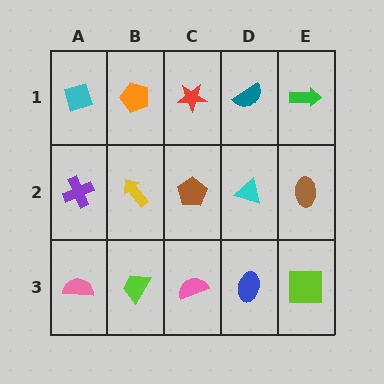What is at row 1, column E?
A green arrow.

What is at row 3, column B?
A lime trapezoid.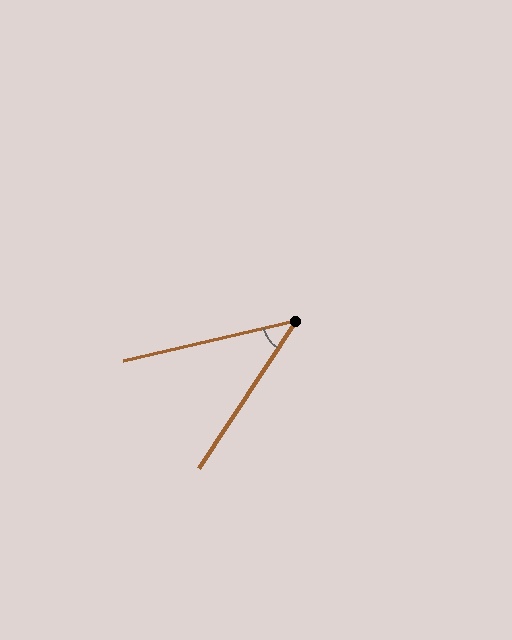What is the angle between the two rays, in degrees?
Approximately 43 degrees.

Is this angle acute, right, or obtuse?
It is acute.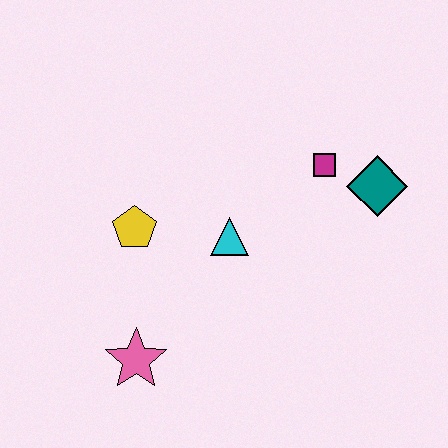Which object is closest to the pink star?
The yellow pentagon is closest to the pink star.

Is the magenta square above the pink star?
Yes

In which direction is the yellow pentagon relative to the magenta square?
The yellow pentagon is to the left of the magenta square.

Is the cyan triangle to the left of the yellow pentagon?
No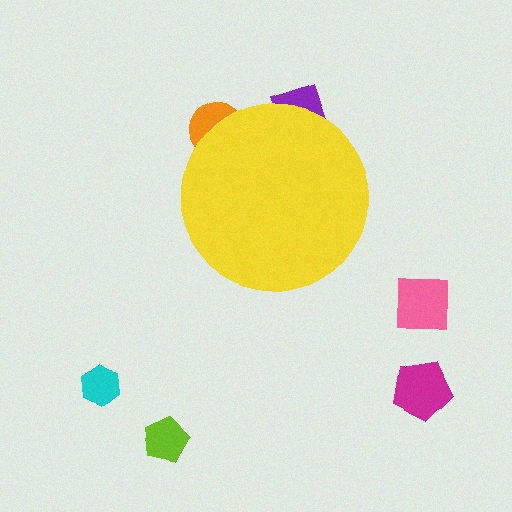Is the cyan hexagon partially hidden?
No, the cyan hexagon is fully visible.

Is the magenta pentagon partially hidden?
No, the magenta pentagon is fully visible.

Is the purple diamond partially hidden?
Yes, the purple diamond is partially hidden behind the yellow circle.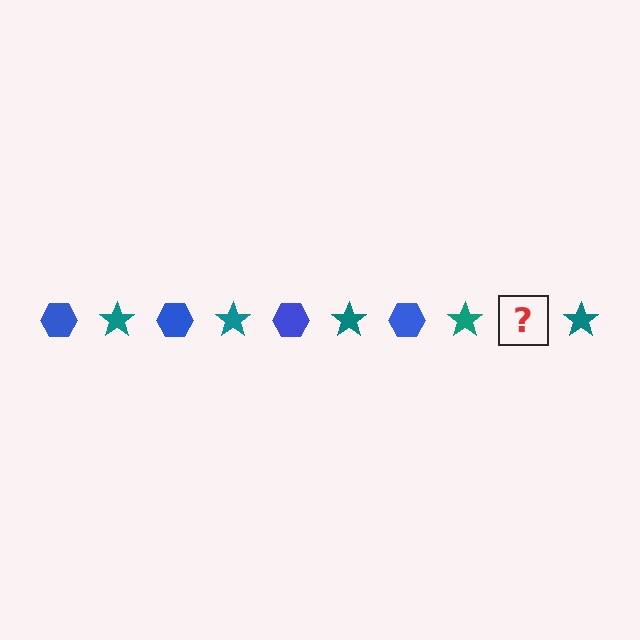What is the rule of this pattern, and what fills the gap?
The rule is that the pattern alternates between blue hexagon and teal star. The gap should be filled with a blue hexagon.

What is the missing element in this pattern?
The missing element is a blue hexagon.